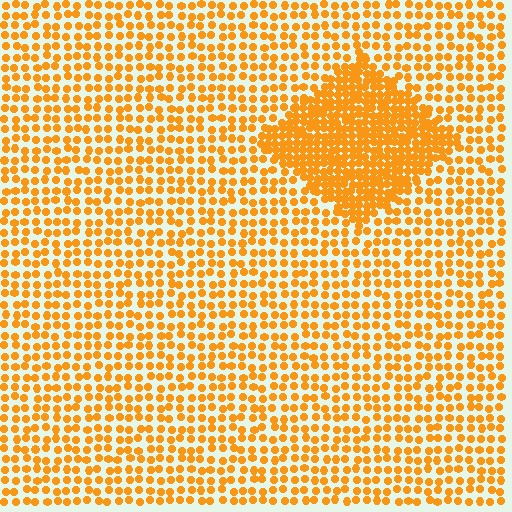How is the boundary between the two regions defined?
The boundary is defined by a change in element density (approximately 2.2x ratio). All elements are the same color, size, and shape.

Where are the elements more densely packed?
The elements are more densely packed inside the diamond boundary.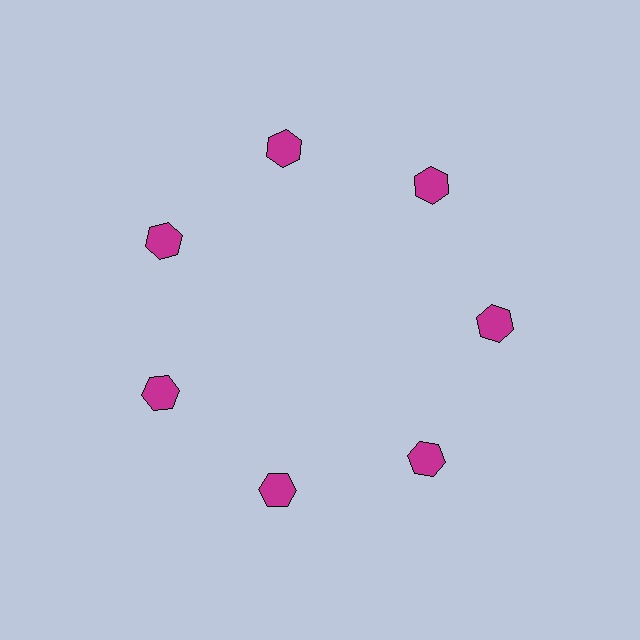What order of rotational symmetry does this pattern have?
This pattern has 7-fold rotational symmetry.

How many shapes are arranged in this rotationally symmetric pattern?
There are 7 shapes, arranged in 7 groups of 1.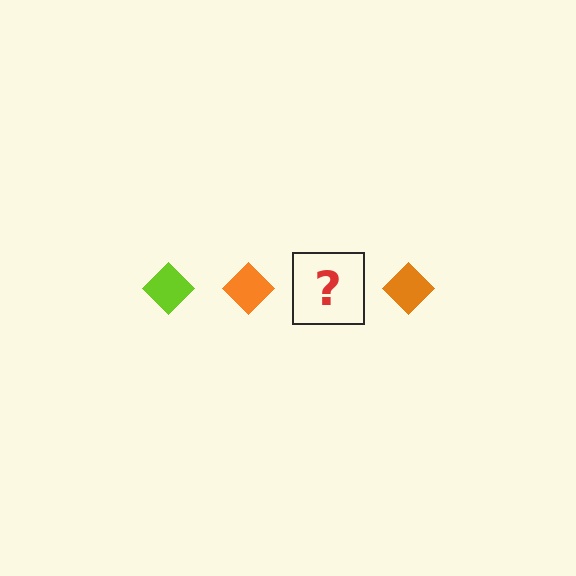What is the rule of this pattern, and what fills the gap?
The rule is that the pattern cycles through lime, orange diamonds. The gap should be filled with a lime diamond.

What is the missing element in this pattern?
The missing element is a lime diamond.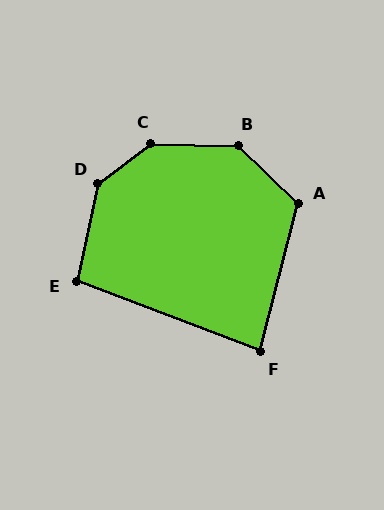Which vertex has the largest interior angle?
C, at approximately 142 degrees.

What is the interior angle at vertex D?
Approximately 139 degrees (obtuse).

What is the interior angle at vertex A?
Approximately 119 degrees (obtuse).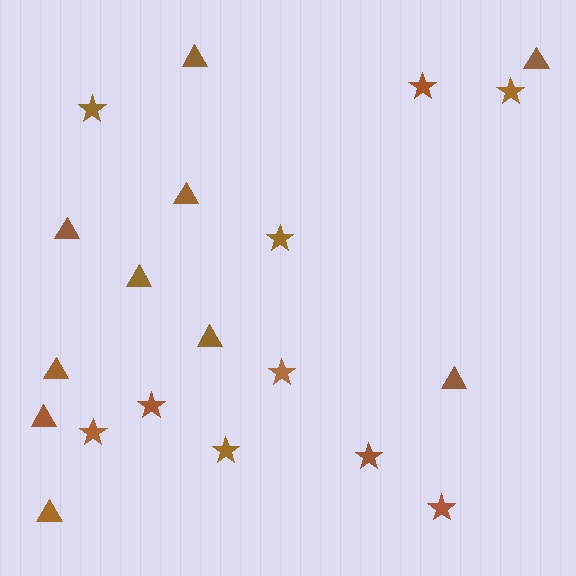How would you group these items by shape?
There are 2 groups: one group of triangles (10) and one group of stars (10).